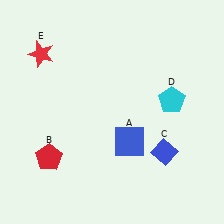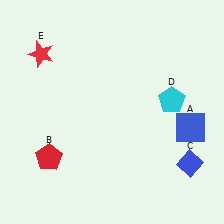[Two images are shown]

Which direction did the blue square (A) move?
The blue square (A) moved right.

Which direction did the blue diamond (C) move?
The blue diamond (C) moved right.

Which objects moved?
The objects that moved are: the blue square (A), the blue diamond (C).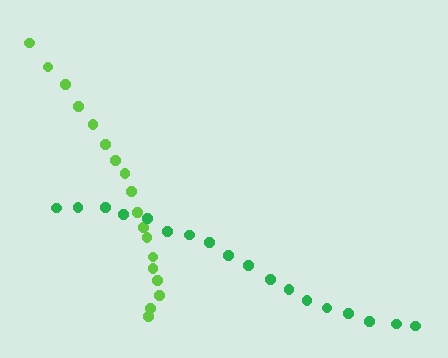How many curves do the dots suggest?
There are 2 distinct paths.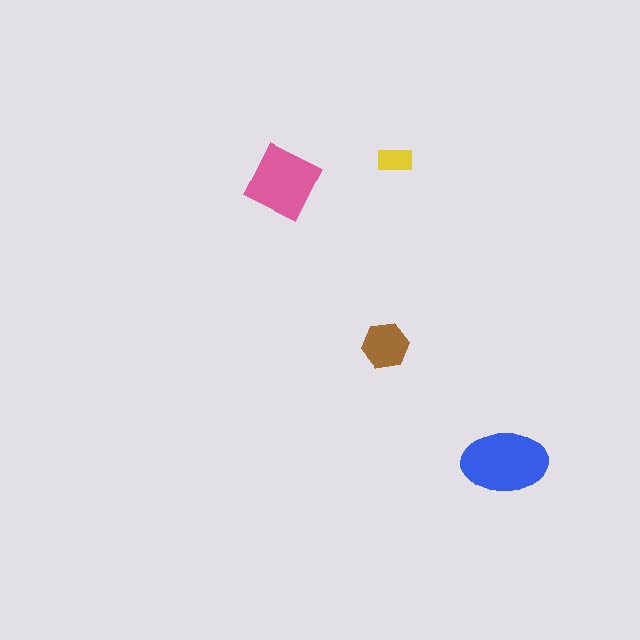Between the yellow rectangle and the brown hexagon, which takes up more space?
The brown hexagon.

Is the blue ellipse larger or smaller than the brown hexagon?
Larger.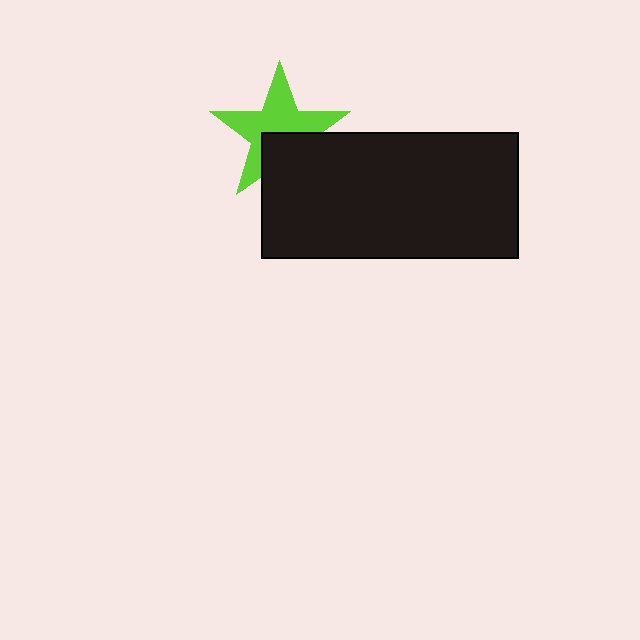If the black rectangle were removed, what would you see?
You would see the complete lime star.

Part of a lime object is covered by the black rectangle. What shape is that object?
It is a star.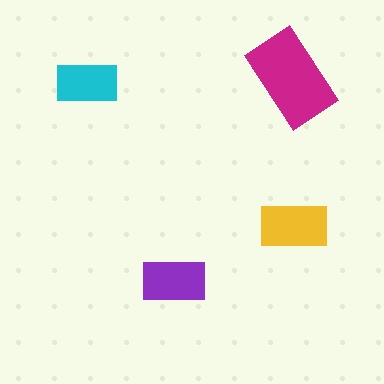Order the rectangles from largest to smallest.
the magenta one, the yellow one, the purple one, the cyan one.